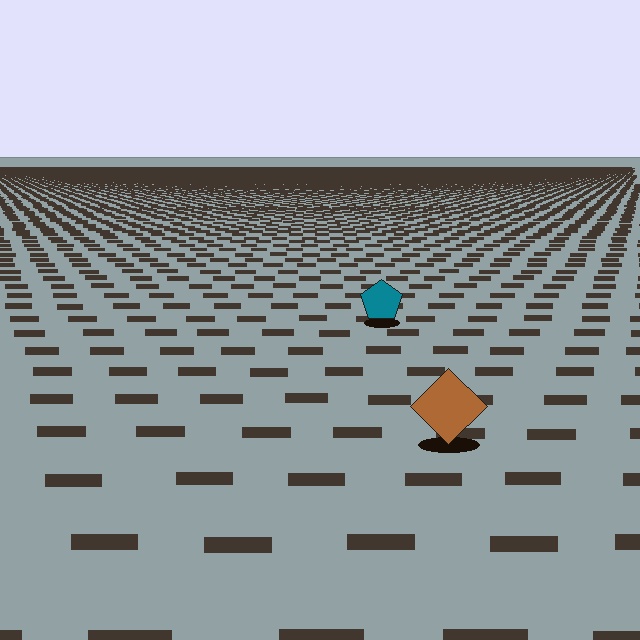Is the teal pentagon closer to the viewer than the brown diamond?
No. The brown diamond is closer — you can tell from the texture gradient: the ground texture is coarser near it.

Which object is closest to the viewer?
The brown diamond is closest. The texture marks near it are larger and more spread out.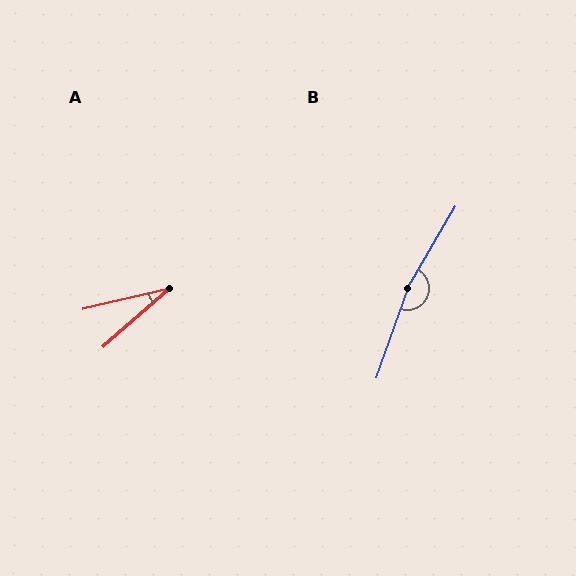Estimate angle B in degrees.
Approximately 169 degrees.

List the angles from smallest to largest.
A (28°), B (169°).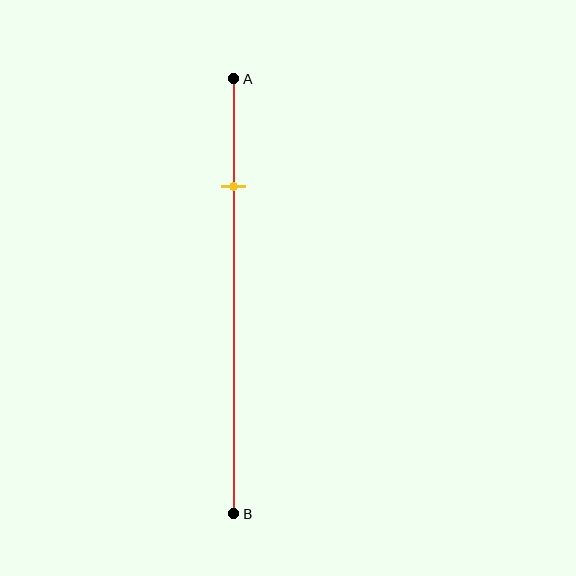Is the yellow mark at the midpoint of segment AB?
No, the mark is at about 25% from A, not at the 50% midpoint.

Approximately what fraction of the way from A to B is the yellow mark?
The yellow mark is approximately 25% of the way from A to B.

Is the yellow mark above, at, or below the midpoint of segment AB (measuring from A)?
The yellow mark is above the midpoint of segment AB.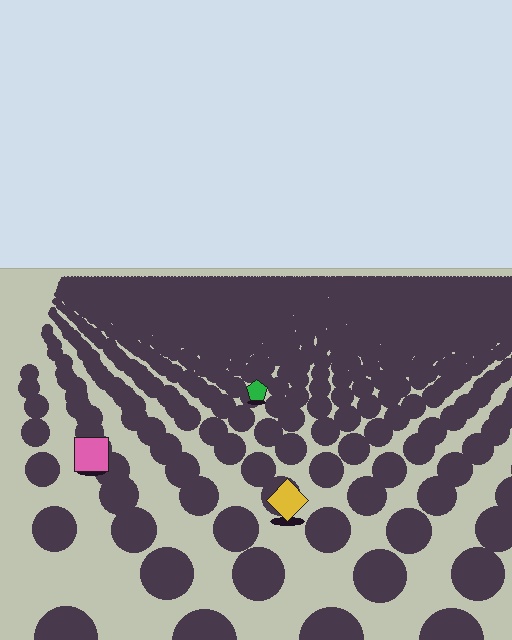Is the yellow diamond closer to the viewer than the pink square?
Yes. The yellow diamond is closer — you can tell from the texture gradient: the ground texture is coarser near it.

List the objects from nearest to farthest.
From nearest to farthest: the yellow diamond, the pink square, the green pentagon.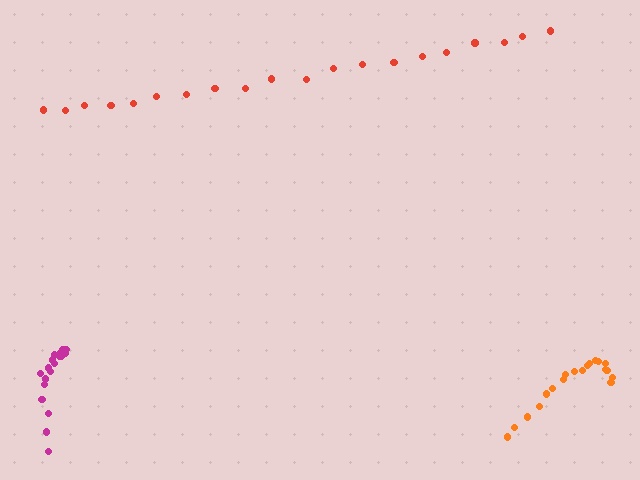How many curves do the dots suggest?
There are 3 distinct paths.